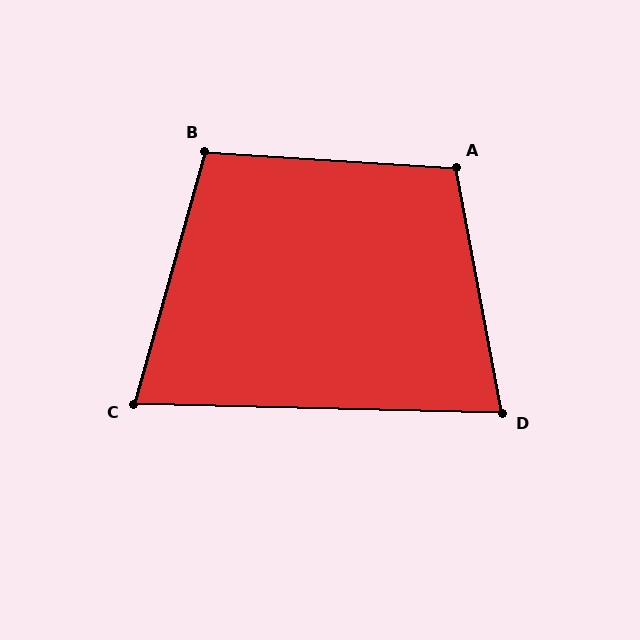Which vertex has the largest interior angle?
A, at approximately 104 degrees.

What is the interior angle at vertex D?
Approximately 78 degrees (acute).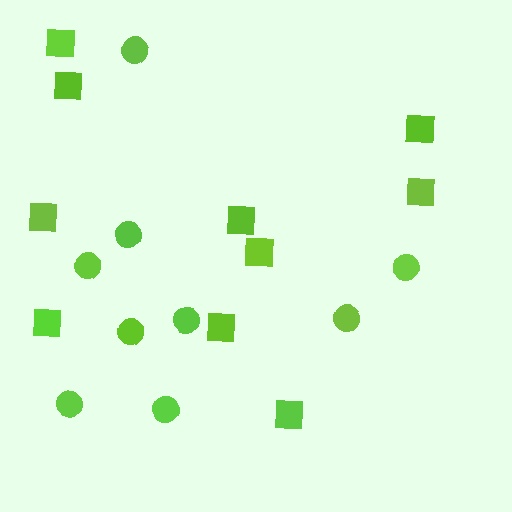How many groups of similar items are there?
There are 2 groups: one group of circles (9) and one group of squares (10).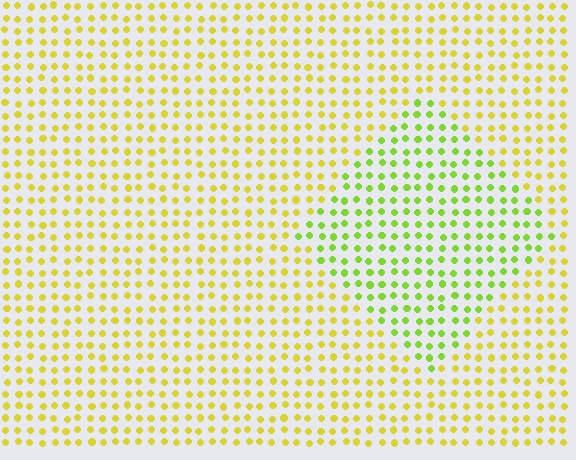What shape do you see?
I see a diamond.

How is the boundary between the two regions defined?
The boundary is defined purely by a slight shift in hue (about 35 degrees). Spacing, size, and orientation are identical on both sides.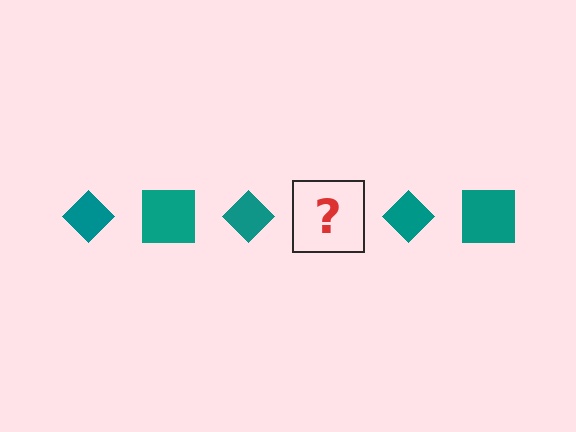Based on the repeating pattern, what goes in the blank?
The blank should be a teal square.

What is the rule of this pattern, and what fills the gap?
The rule is that the pattern cycles through diamond, square shapes in teal. The gap should be filled with a teal square.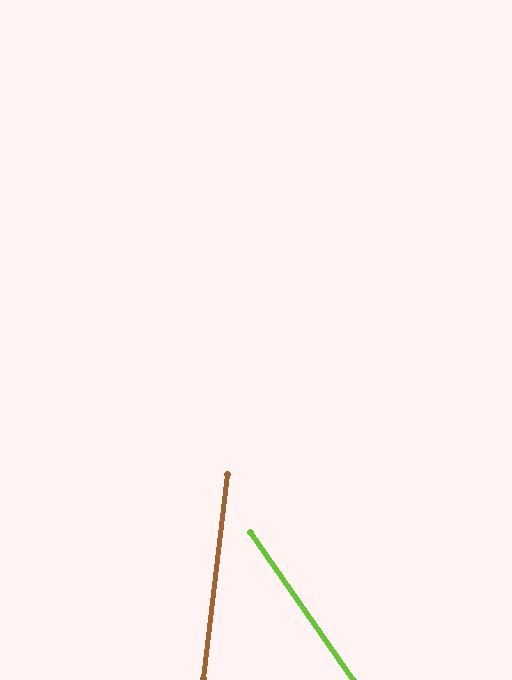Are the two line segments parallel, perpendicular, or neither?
Neither parallel nor perpendicular — they differ by about 42°.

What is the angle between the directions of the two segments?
Approximately 42 degrees.